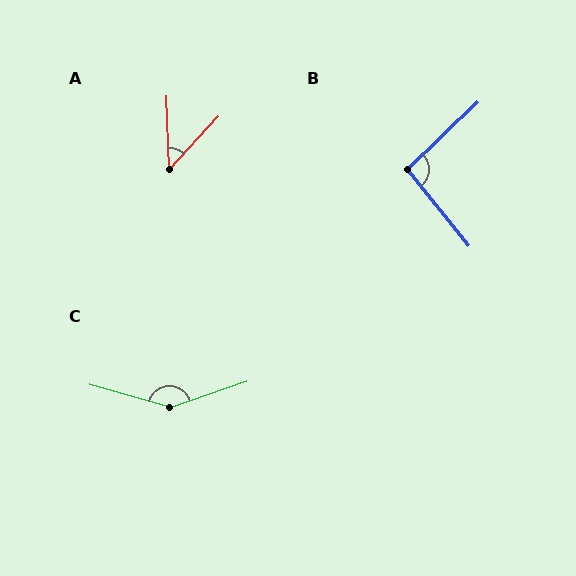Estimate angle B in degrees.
Approximately 95 degrees.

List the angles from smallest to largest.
A (45°), B (95°), C (145°).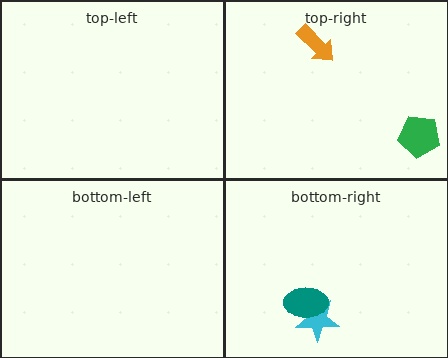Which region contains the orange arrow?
The top-right region.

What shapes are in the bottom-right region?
The cyan star, the teal ellipse.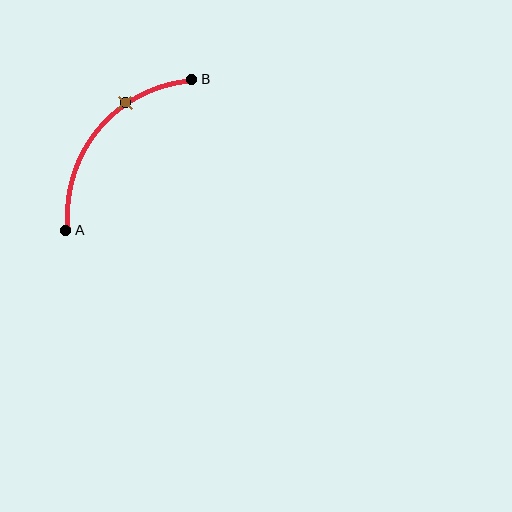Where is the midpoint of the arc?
The arc midpoint is the point on the curve farthest from the straight line joining A and B. It sits above and to the left of that line.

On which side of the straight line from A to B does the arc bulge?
The arc bulges above and to the left of the straight line connecting A and B.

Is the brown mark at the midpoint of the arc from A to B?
No. The brown mark lies on the arc but is closer to endpoint B. The arc midpoint would be at the point on the curve equidistant along the arc from both A and B.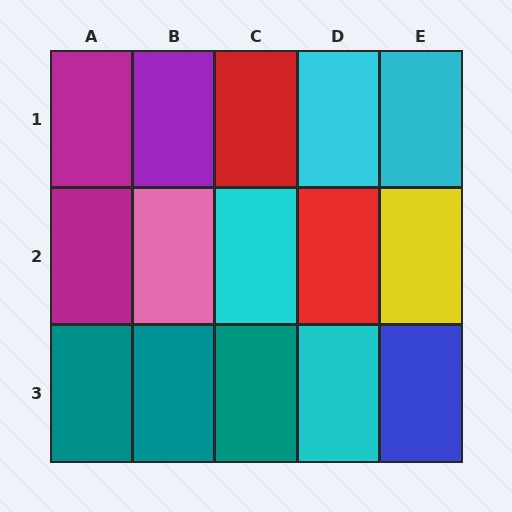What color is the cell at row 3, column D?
Cyan.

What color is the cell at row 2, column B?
Pink.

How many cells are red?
2 cells are red.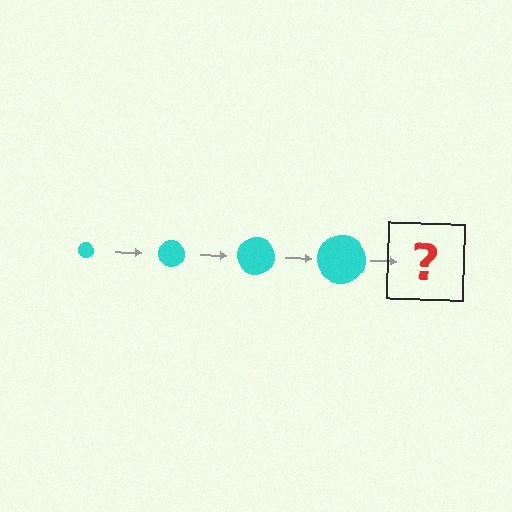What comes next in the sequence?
The next element should be a cyan circle, larger than the previous one.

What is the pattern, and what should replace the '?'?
The pattern is that the circle gets progressively larger each step. The '?' should be a cyan circle, larger than the previous one.